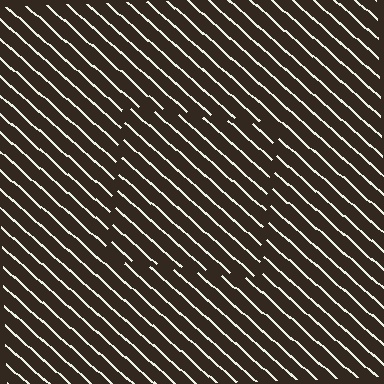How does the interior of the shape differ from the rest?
The interior of the shape contains the same grating, shifted by half a period — the contour is defined by the phase discontinuity where line-ends from the inner and outer gratings abut.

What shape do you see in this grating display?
An illusory square. The interior of the shape contains the same grating, shifted by half a period — the contour is defined by the phase discontinuity where line-ends from the inner and outer gratings abut.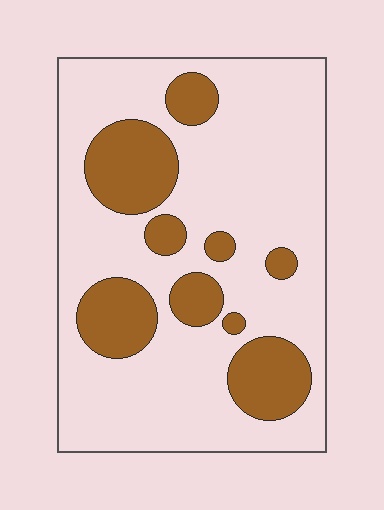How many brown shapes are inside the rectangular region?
9.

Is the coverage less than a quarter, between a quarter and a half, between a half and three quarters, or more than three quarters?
Less than a quarter.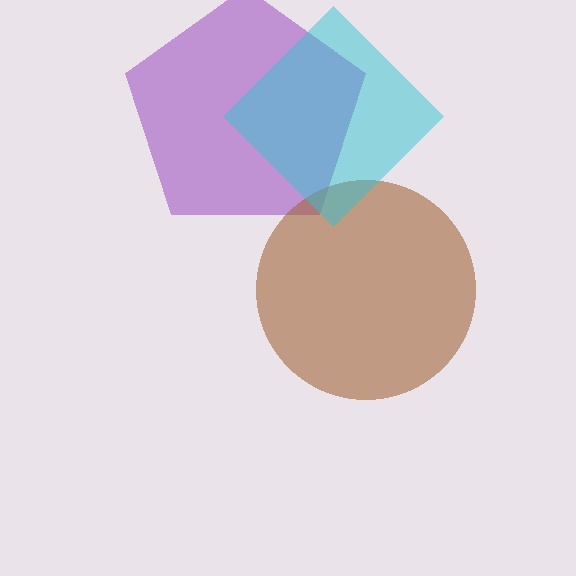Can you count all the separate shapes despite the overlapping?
Yes, there are 3 separate shapes.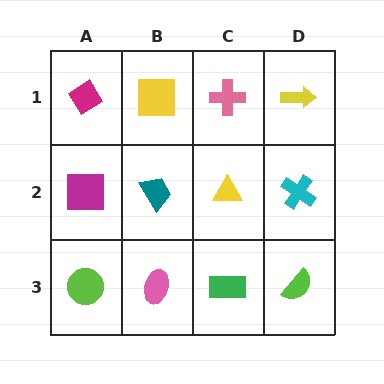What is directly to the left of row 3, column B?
A lime circle.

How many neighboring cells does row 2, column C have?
4.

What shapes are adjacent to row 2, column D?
A yellow arrow (row 1, column D), a lime semicircle (row 3, column D), a yellow triangle (row 2, column C).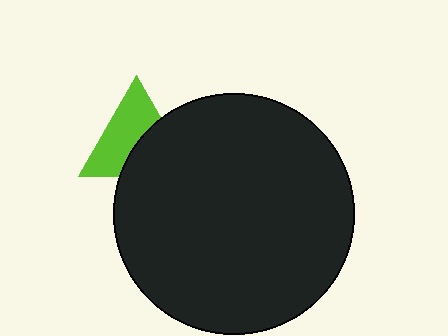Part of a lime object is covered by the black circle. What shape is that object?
It is a triangle.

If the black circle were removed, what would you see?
You would see the complete lime triangle.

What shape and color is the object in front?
The object in front is a black circle.